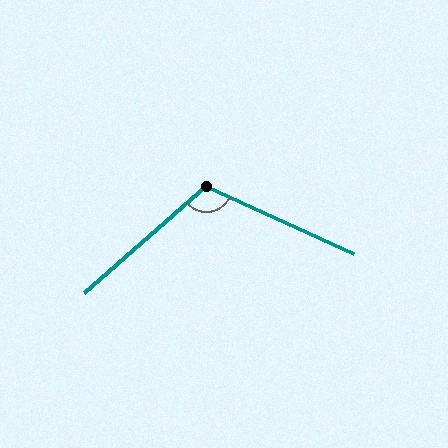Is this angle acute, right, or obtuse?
It is obtuse.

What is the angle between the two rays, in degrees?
Approximately 114 degrees.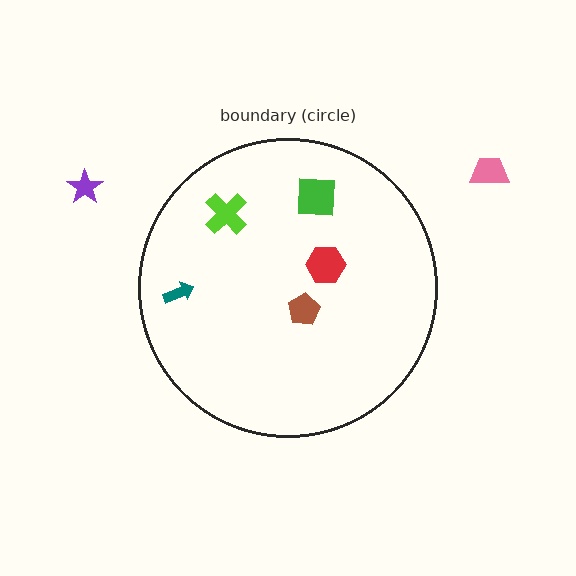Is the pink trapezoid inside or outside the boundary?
Outside.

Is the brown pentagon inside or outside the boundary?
Inside.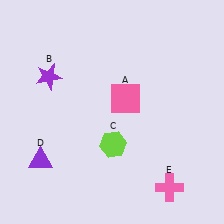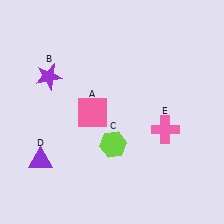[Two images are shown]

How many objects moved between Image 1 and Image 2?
2 objects moved between the two images.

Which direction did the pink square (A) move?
The pink square (A) moved left.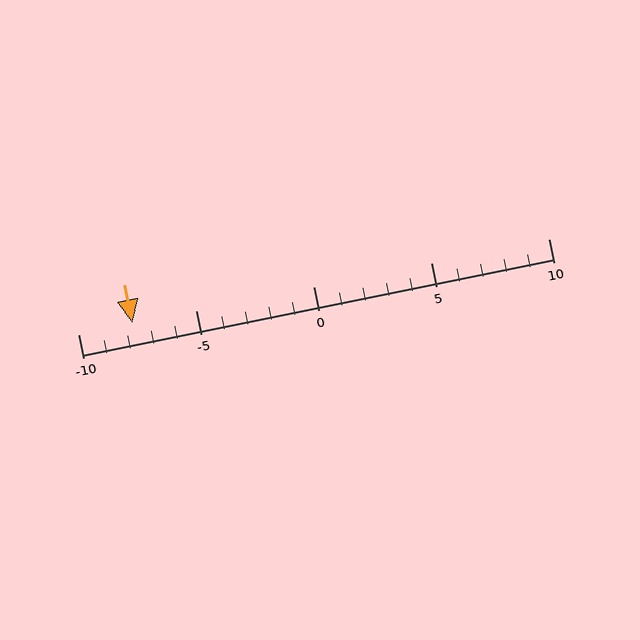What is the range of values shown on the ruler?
The ruler shows values from -10 to 10.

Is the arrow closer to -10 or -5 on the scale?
The arrow is closer to -10.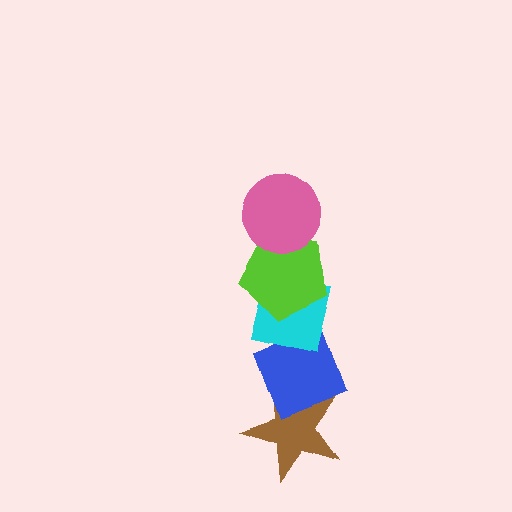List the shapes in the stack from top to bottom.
From top to bottom: the pink circle, the lime pentagon, the cyan square, the blue diamond, the brown star.